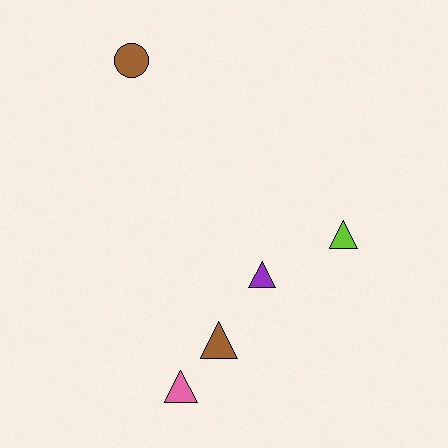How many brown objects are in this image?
There are 2 brown objects.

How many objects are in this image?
There are 5 objects.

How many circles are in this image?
There is 1 circle.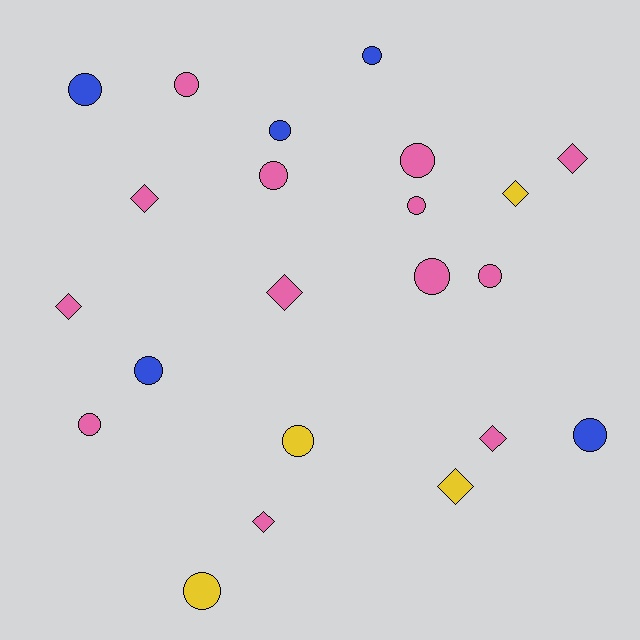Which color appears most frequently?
Pink, with 13 objects.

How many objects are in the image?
There are 22 objects.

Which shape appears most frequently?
Circle, with 14 objects.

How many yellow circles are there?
There are 2 yellow circles.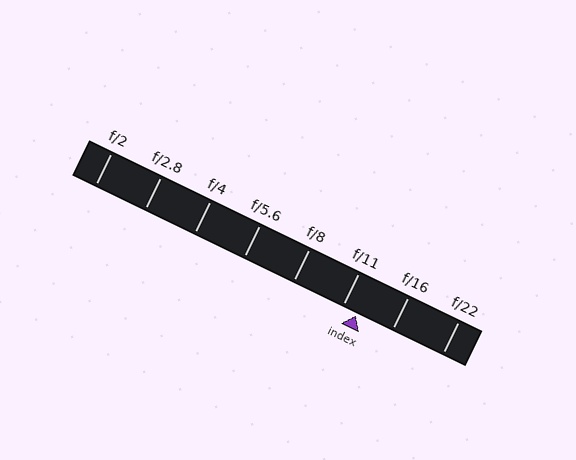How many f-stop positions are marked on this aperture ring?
There are 8 f-stop positions marked.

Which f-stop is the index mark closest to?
The index mark is closest to f/11.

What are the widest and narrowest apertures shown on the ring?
The widest aperture shown is f/2 and the narrowest is f/22.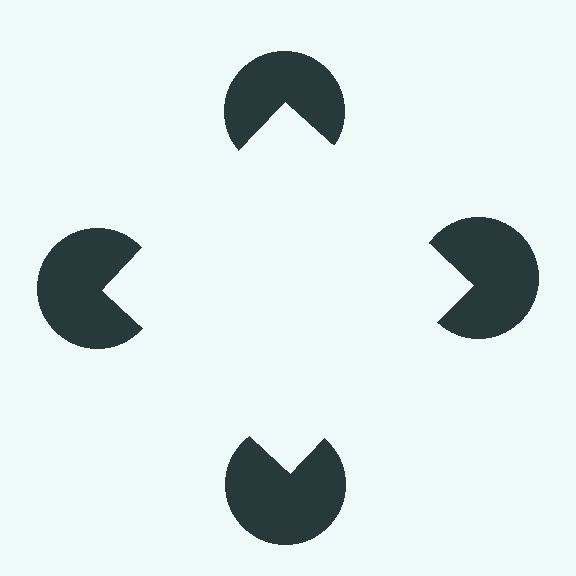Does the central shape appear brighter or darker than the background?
It typically appears slightly brighter than the background, even though no actual brightness change is drawn.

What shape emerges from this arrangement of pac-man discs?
An illusory square — its edges are inferred from the aligned wedge cuts in the pac-man discs, not physically drawn.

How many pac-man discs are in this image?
There are 4 — one at each vertex of the illusory square.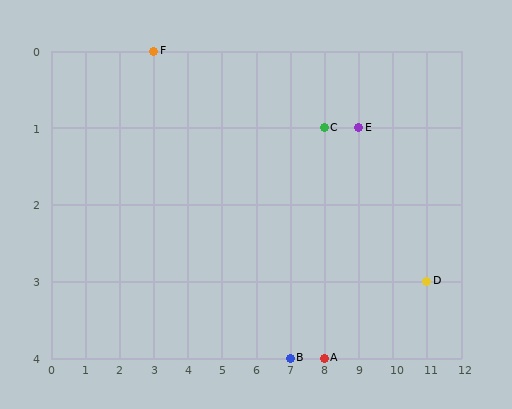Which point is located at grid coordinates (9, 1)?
Point E is at (9, 1).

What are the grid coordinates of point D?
Point D is at grid coordinates (11, 3).